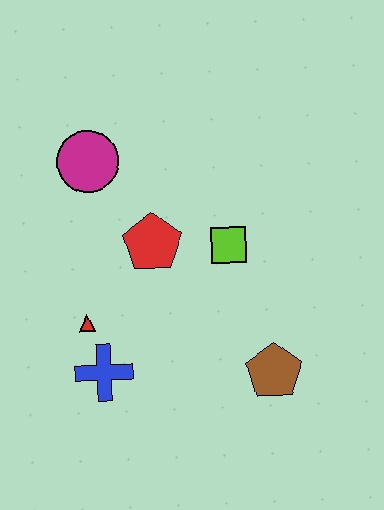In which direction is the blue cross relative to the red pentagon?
The blue cross is below the red pentagon.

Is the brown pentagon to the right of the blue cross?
Yes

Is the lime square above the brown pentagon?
Yes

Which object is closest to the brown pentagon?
The lime square is closest to the brown pentagon.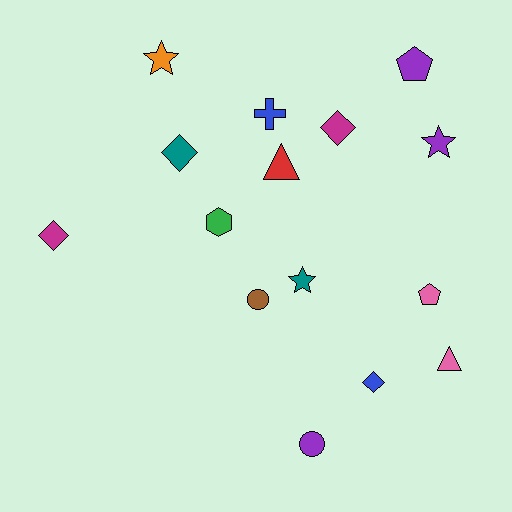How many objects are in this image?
There are 15 objects.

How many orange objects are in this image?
There is 1 orange object.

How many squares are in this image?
There are no squares.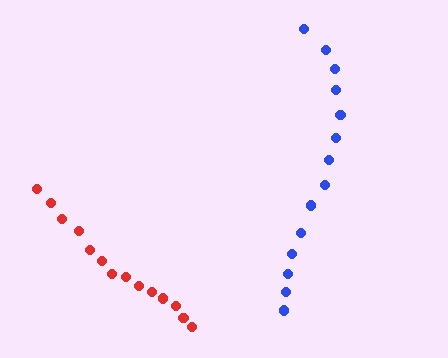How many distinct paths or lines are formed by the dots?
There are 2 distinct paths.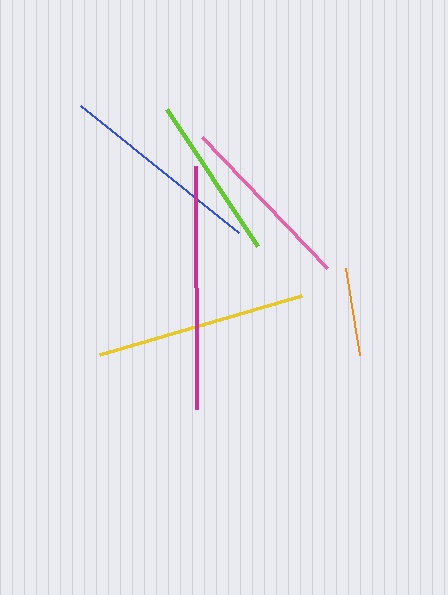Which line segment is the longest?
The magenta line is the longest at approximately 243 pixels.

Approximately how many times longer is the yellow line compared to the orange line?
The yellow line is approximately 2.4 times the length of the orange line.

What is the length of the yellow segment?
The yellow segment is approximately 211 pixels long.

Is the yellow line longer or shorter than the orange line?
The yellow line is longer than the orange line.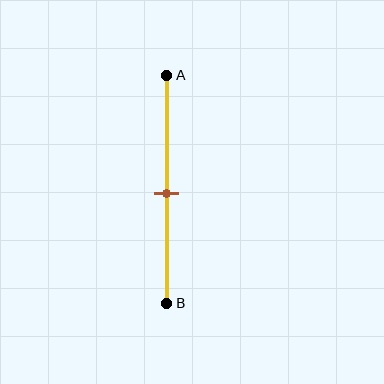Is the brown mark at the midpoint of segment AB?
Yes, the mark is approximately at the midpoint.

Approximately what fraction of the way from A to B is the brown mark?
The brown mark is approximately 50% of the way from A to B.